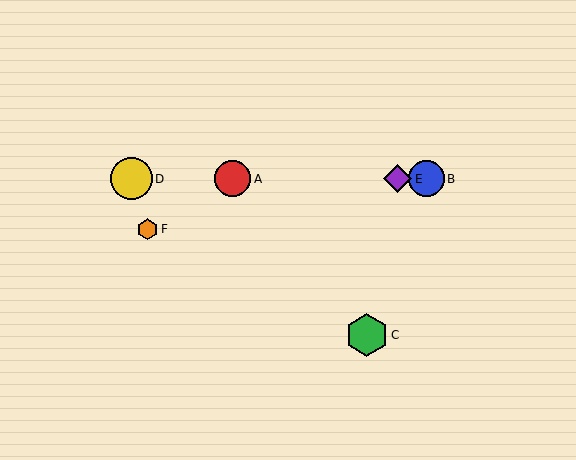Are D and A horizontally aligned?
Yes, both are at y≈179.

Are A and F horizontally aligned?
No, A is at y≈179 and F is at y≈229.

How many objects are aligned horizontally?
4 objects (A, B, D, E) are aligned horizontally.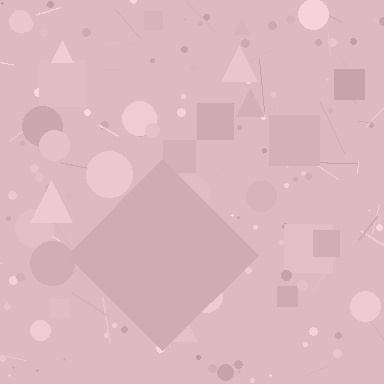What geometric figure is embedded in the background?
A diamond is embedded in the background.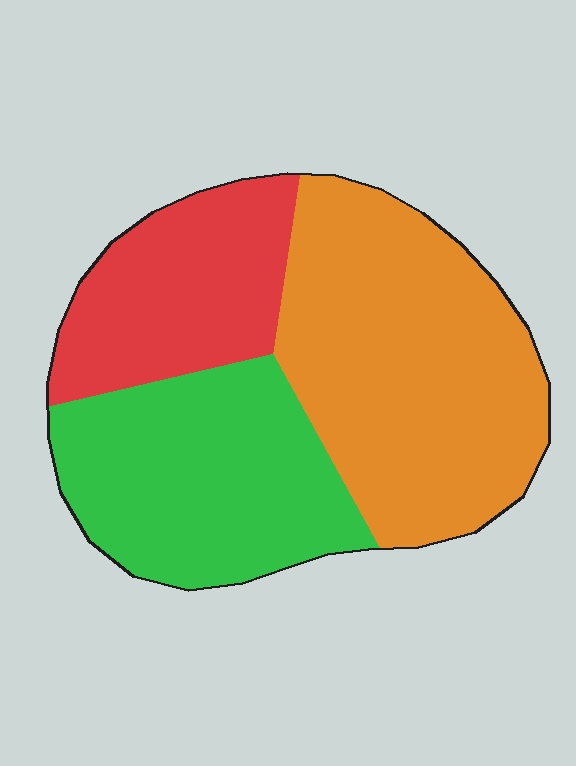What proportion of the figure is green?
Green takes up between a quarter and a half of the figure.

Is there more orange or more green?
Orange.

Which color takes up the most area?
Orange, at roughly 45%.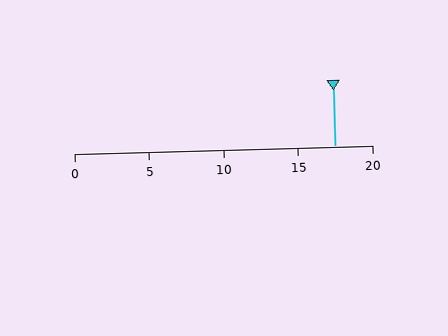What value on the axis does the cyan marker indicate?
The marker indicates approximately 17.5.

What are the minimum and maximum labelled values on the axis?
The axis runs from 0 to 20.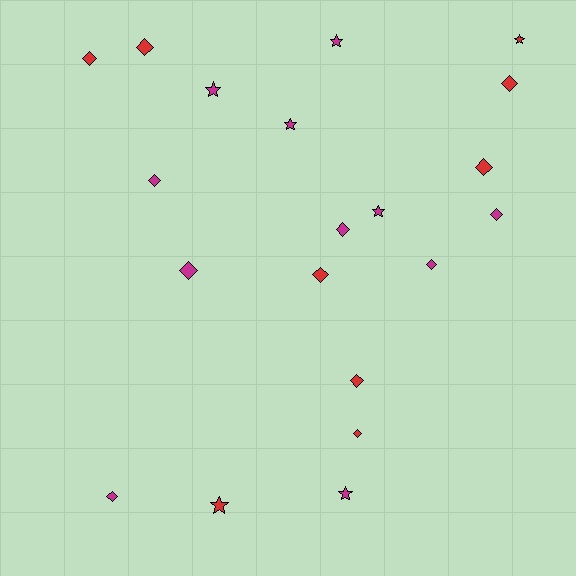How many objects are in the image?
There are 20 objects.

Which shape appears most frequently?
Diamond, with 13 objects.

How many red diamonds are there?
There are 7 red diamonds.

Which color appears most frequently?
Magenta, with 11 objects.